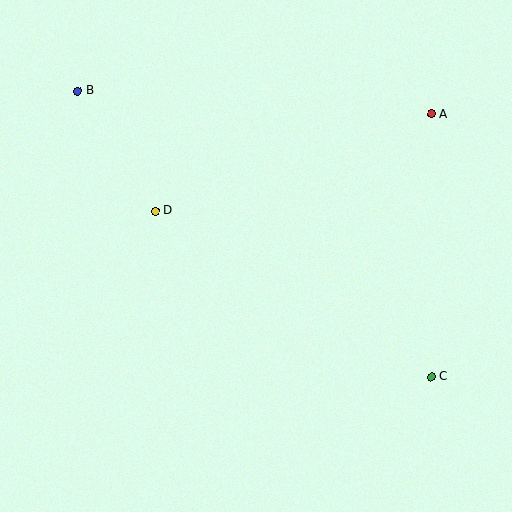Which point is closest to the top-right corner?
Point A is closest to the top-right corner.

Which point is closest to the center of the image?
Point D at (155, 211) is closest to the center.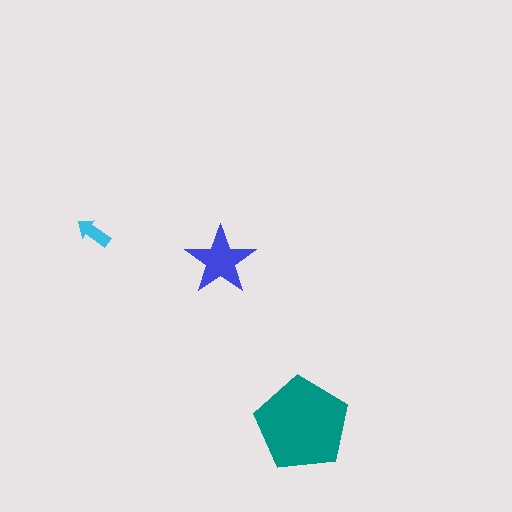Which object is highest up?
The cyan arrow is topmost.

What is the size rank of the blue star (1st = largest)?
2nd.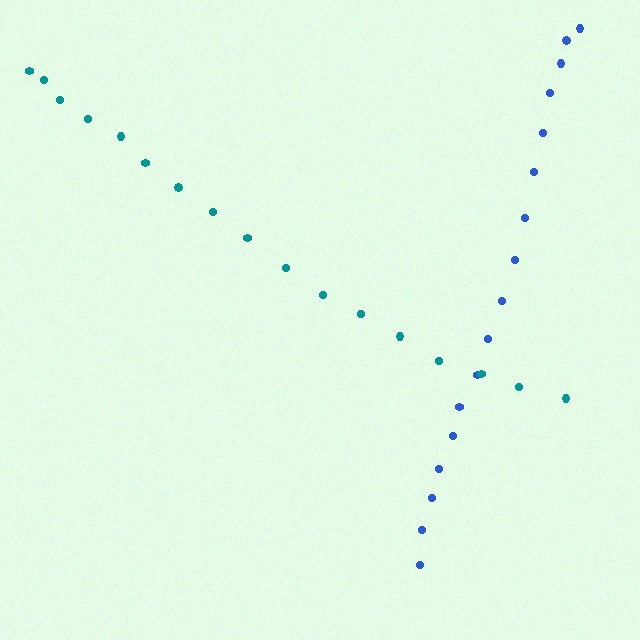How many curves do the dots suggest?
There are 2 distinct paths.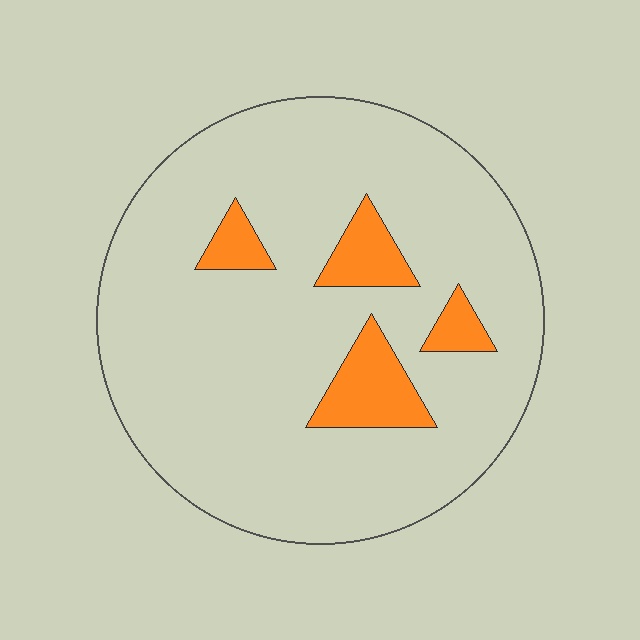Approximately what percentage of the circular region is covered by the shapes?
Approximately 10%.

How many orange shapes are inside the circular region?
4.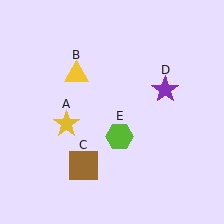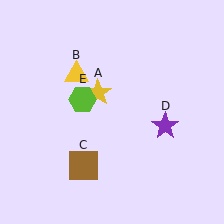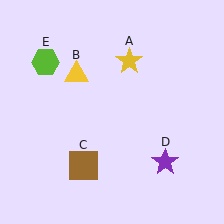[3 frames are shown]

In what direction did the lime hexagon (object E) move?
The lime hexagon (object E) moved up and to the left.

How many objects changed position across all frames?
3 objects changed position: yellow star (object A), purple star (object D), lime hexagon (object E).